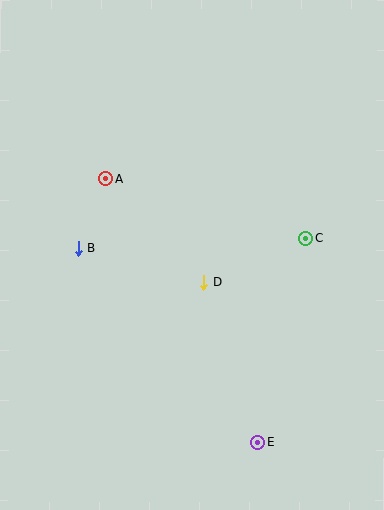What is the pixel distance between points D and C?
The distance between D and C is 111 pixels.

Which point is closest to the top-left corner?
Point A is closest to the top-left corner.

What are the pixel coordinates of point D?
Point D is at (204, 282).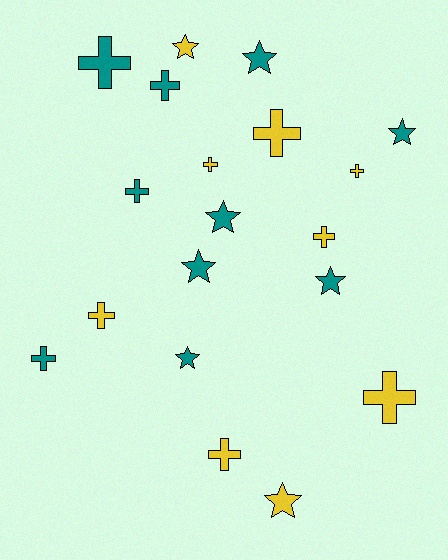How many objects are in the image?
There are 19 objects.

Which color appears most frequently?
Teal, with 10 objects.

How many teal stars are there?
There are 6 teal stars.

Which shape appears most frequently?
Cross, with 11 objects.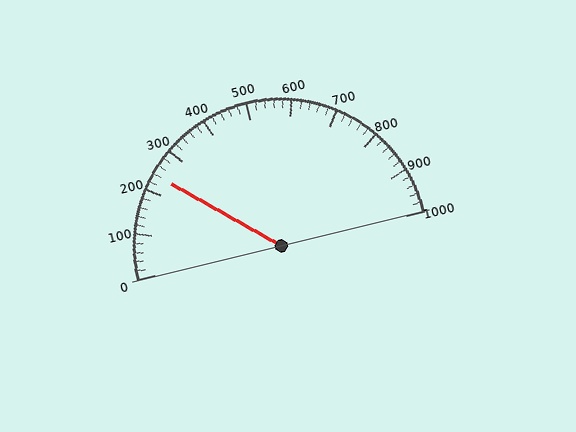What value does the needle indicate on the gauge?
The needle indicates approximately 240.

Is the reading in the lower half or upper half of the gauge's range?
The reading is in the lower half of the range (0 to 1000).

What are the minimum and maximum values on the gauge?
The gauge ranges from 0 to 1000.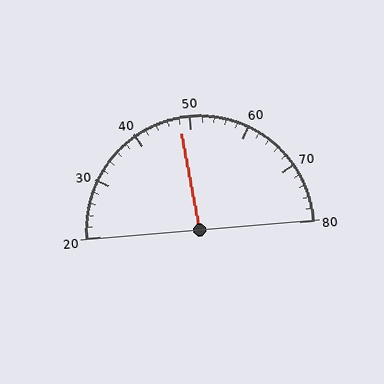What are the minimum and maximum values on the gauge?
The gauge ranges from 20 to 80.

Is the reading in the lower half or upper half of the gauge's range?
The reading is in the lower half of the range (20 to 80).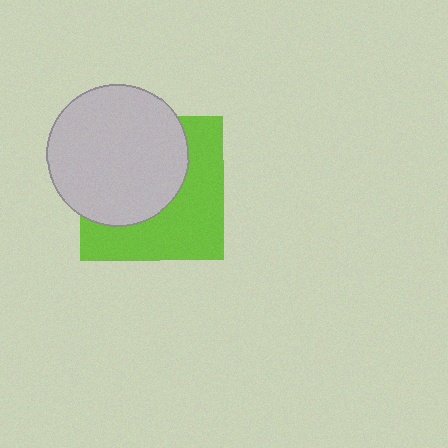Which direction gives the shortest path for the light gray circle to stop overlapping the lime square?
Moving toward the upper-left gives the shortest separation.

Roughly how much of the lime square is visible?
About half of it is visible (roughly 48%).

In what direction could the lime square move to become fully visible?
The lime square could move toward the lower-right. That would shift it out from behind the light gray circle entirely.